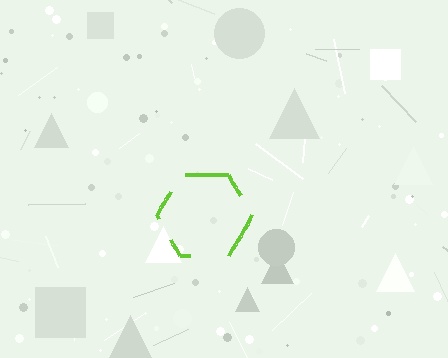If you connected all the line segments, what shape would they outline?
They would outline a hexagon.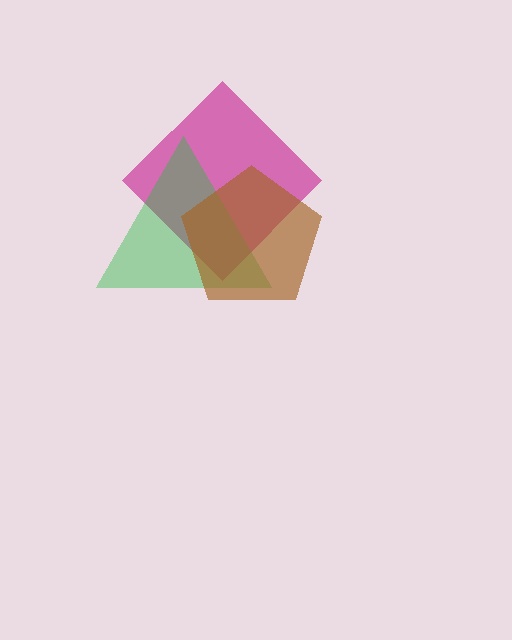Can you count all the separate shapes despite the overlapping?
Yes, there are 3 separate shapes.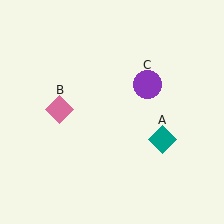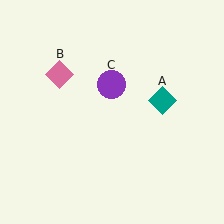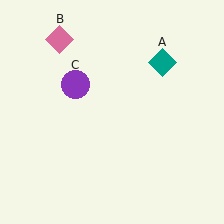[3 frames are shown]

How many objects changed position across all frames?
3 objects changed position: teal diamond (object A), pink diamond (object B), purple circle (object C).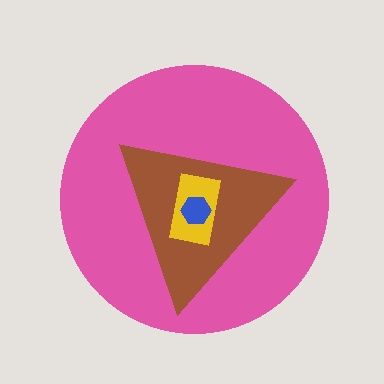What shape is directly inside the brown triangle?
The yellow rectangle.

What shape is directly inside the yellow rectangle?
The blue hexagon.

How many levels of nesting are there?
4.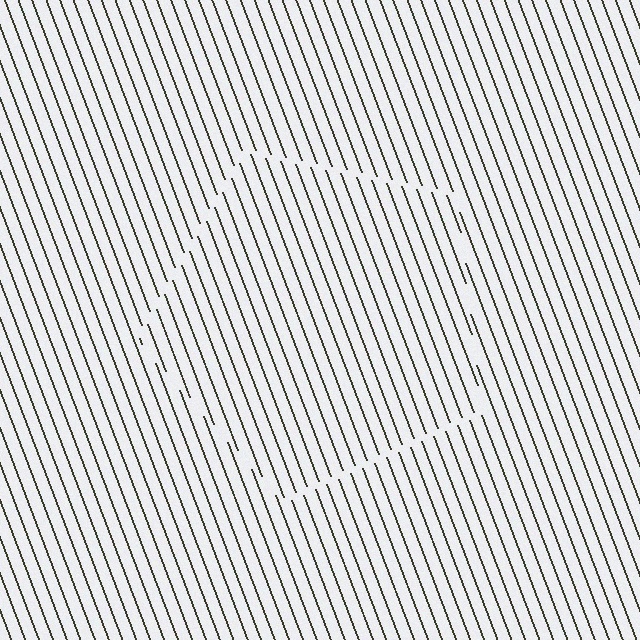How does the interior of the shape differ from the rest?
The interior of the shape contains the same grating, shifted by half a period — the contour is defined by the phase discontinuity where line-ends from the inner and outer gratings abut.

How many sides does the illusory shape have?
5 sides — the line-ends trace a pentagon.